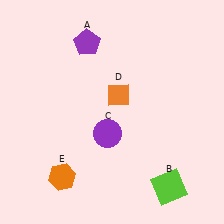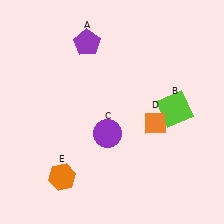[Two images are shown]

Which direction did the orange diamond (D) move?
The orange diamond (D) moved right.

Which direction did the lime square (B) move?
The lime square (B) moved up.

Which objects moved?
The objects that moved are: the lime square (B), the orange diamond (D).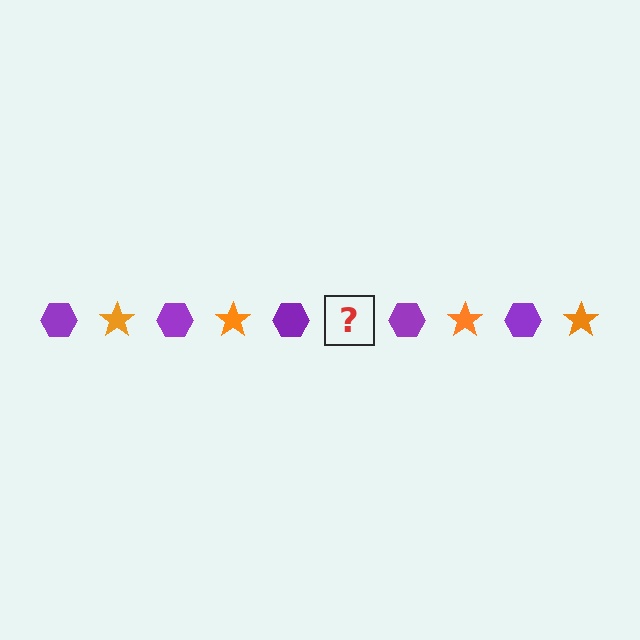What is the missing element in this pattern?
The missing element is an orange star.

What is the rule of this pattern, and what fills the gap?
The rule is that the pattern alternates between purple hexagon and orange star. The gap should be filled with an orange star.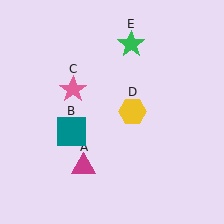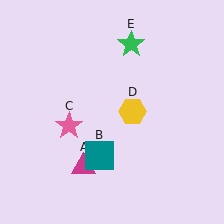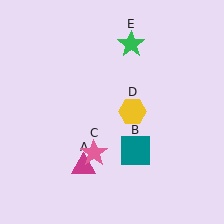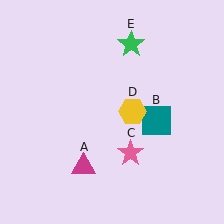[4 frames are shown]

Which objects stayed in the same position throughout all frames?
Magenta triangle (object A) and yellow hexagon (object D) and green star (object E) remained stationary.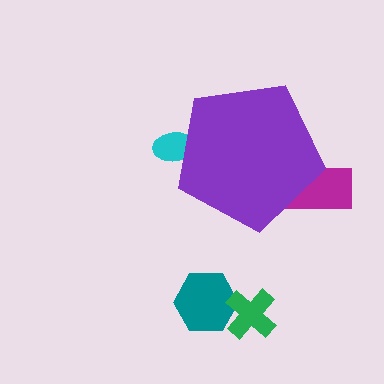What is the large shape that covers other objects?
A purple pentagon.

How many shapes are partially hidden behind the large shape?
2 shapes are partially hidden.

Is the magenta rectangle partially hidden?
Yes, the magenta rectangle is partially hidden behind the purple pentagon.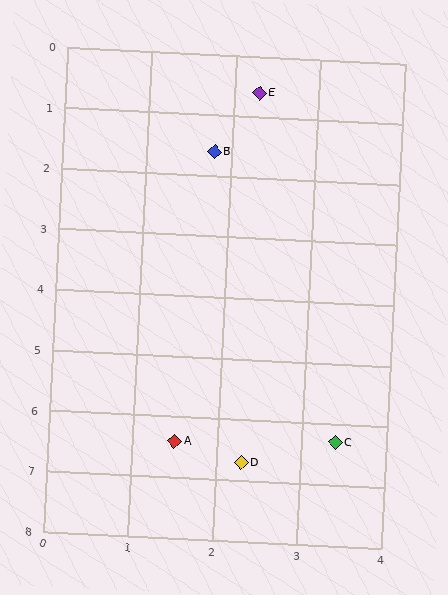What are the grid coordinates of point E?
Point E is at approximately (2.3, 0.6).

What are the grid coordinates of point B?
Point B is at approximately (1.8, 1.6).